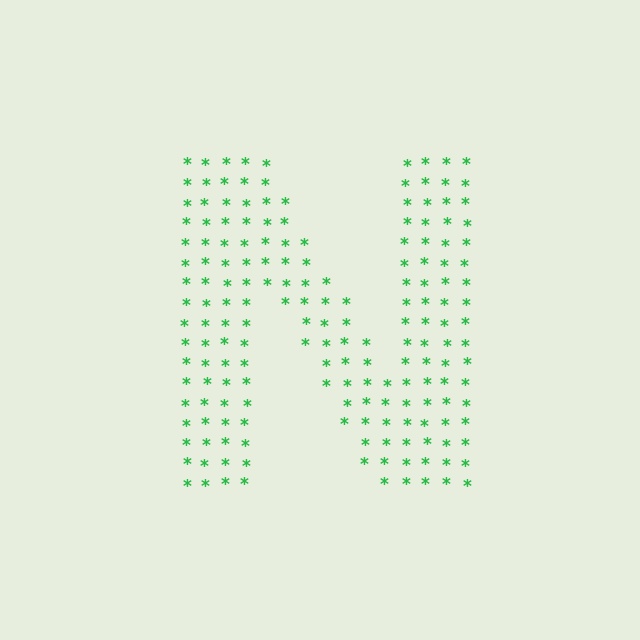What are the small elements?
The small elements are asterisks.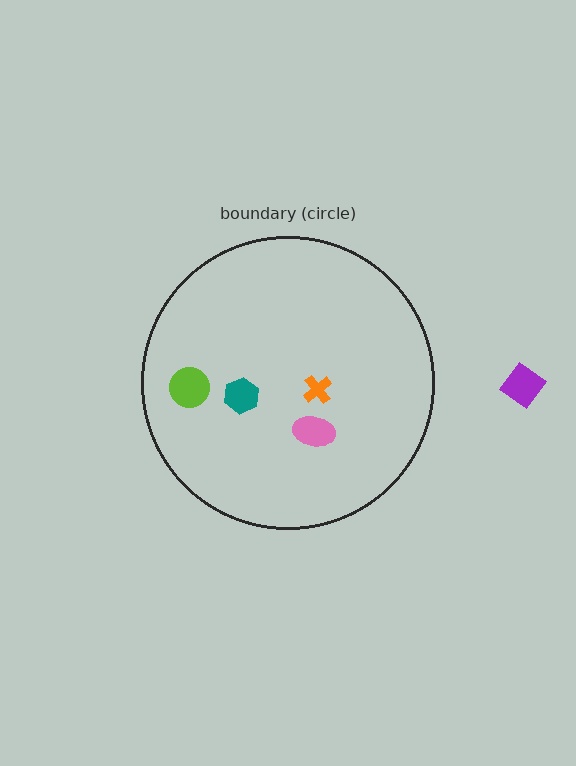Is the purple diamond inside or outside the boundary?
Outside.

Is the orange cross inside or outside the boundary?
Inside.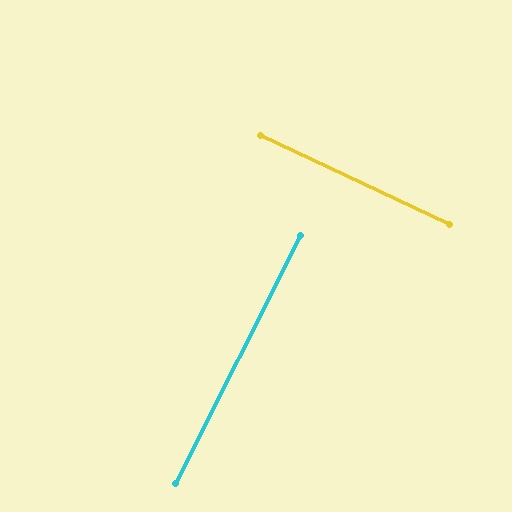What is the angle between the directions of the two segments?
Approximately 89 degrees.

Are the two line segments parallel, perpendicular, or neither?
Perpendicular — they meet at approximately 89°.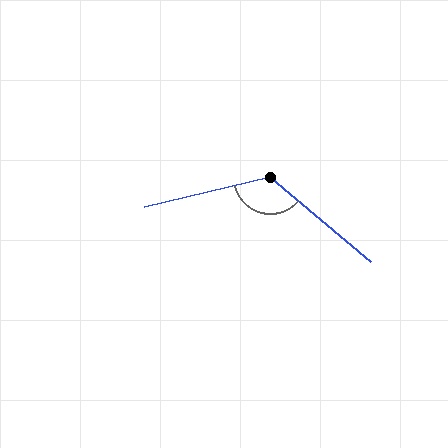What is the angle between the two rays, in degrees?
Approximately 127 degrees.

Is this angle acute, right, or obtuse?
It is obtuse.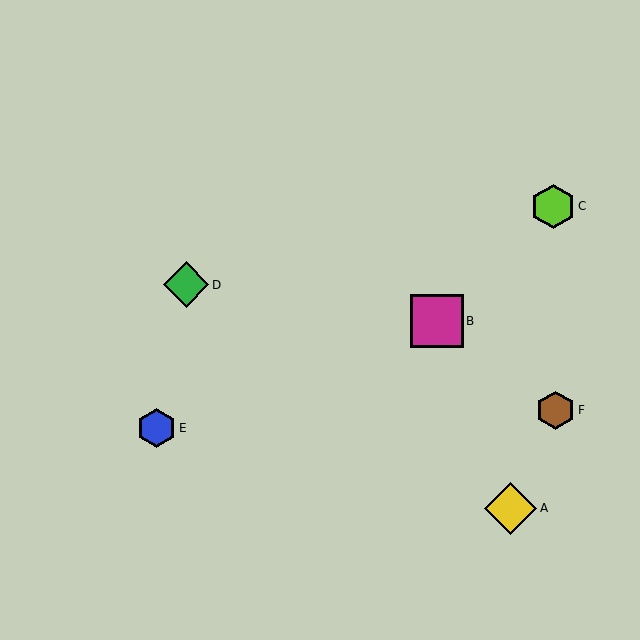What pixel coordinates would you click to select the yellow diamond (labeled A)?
Click at (510, 508) to select the yellow diamond A.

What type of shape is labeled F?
Shape F is a brown hexagon.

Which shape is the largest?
The magenta square (labeled B) is the largest.